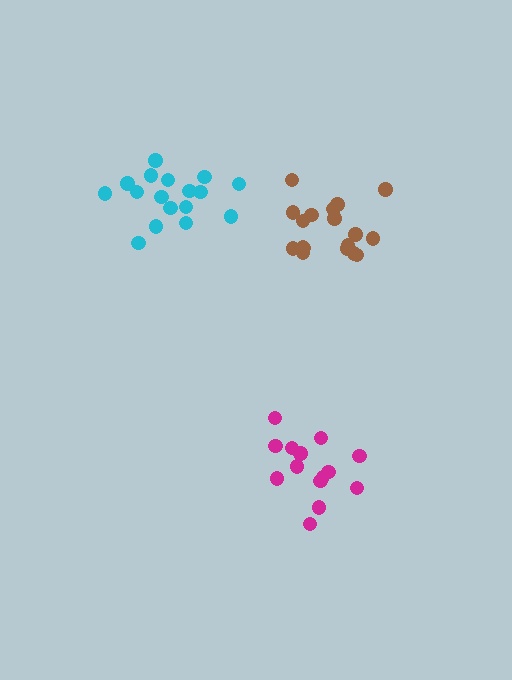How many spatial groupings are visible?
There are 3 spatial groupings.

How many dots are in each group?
Group 1: 18 dots, Group 2: 14 dots, Group 3: 17 dots (49 total).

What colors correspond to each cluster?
The clusters are colored: brown, magenta, cyan.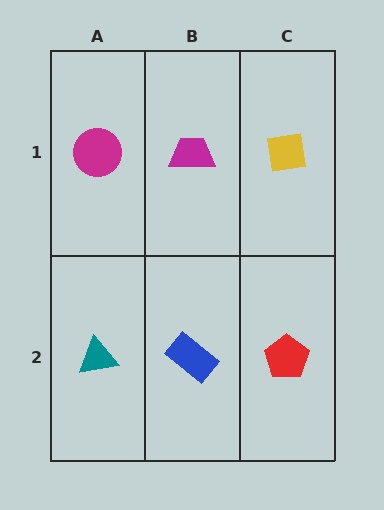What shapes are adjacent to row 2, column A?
A magenta circle (row 1, column A), a blue rectangle (row 2, column B).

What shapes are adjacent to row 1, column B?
A blue rectangle (row 2, column B), a magenta circle (row 1, column A), a yellow square (row 1, column C).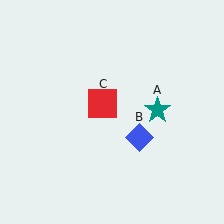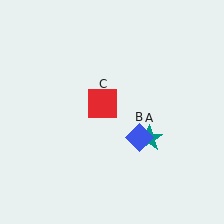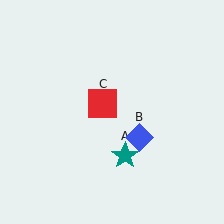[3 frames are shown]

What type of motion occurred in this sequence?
The teal star (object A) rotated clockwise around the center of the scene.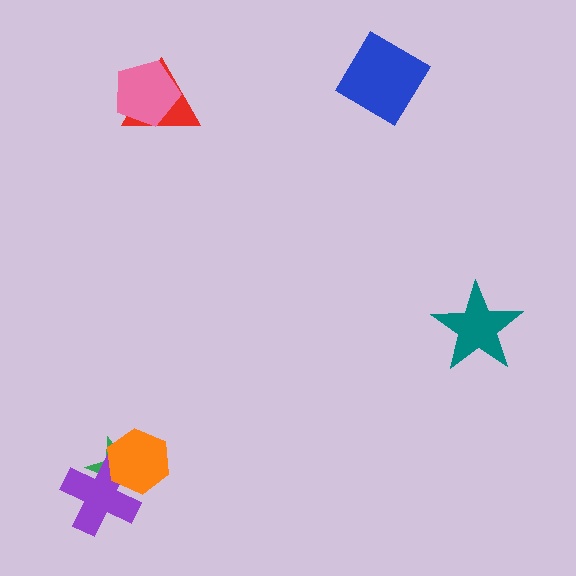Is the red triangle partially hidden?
Yes, it is partially covered by another shape.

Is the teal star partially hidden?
No, no other shape covers it.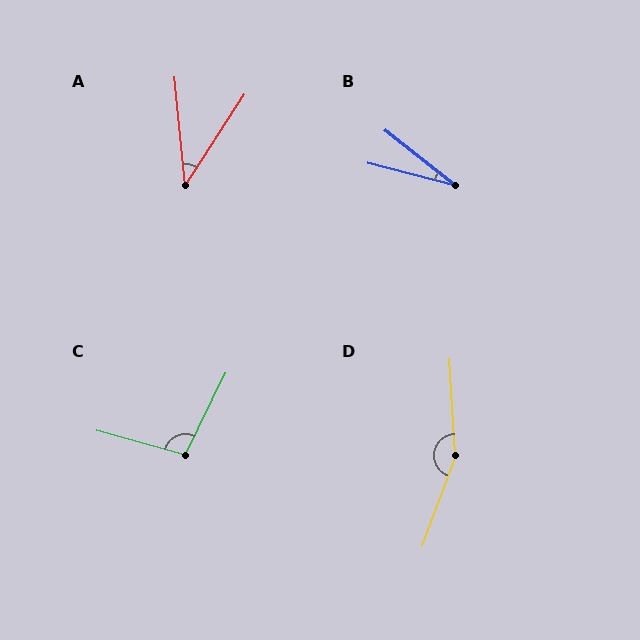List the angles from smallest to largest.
B (24°), A (39°), C (101°), D (157°).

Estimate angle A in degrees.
Approximately 39 degrees.